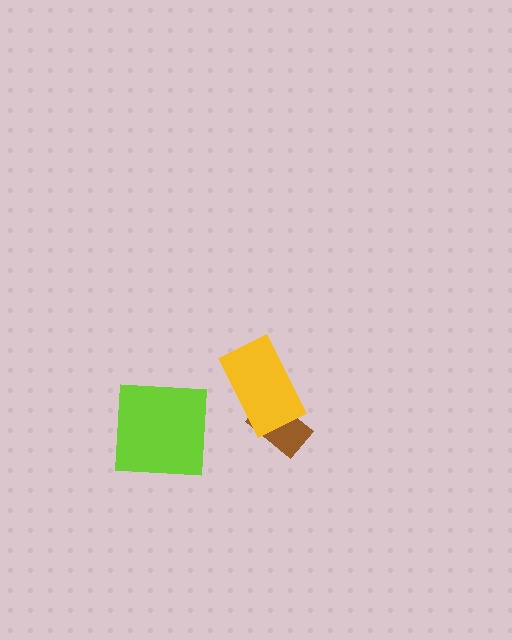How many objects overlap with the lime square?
0 objects overlap with the lime square.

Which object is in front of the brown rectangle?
The yellow rectangle is in front of the brown rectangle.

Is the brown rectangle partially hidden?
Yes, it is partially covered by another shape.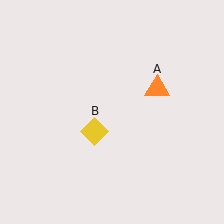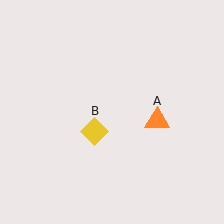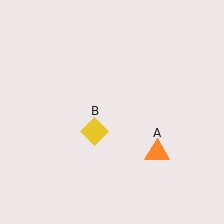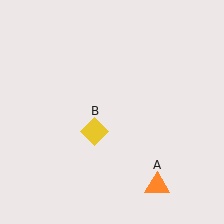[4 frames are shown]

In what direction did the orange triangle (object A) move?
The orange triangle (object A) moved down.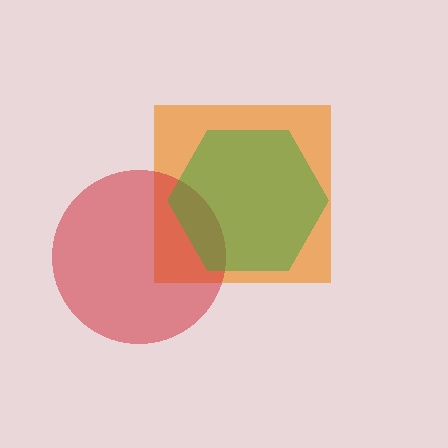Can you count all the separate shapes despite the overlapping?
Yes, there are 3 separate shapes.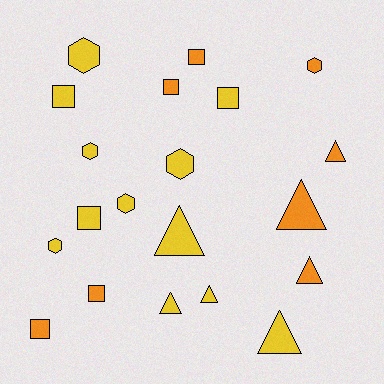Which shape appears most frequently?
Triangle, with 7 objects.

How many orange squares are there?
There are 4 orange squares.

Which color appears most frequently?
Yellow, with 12 objects.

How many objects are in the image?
There are 20 objects.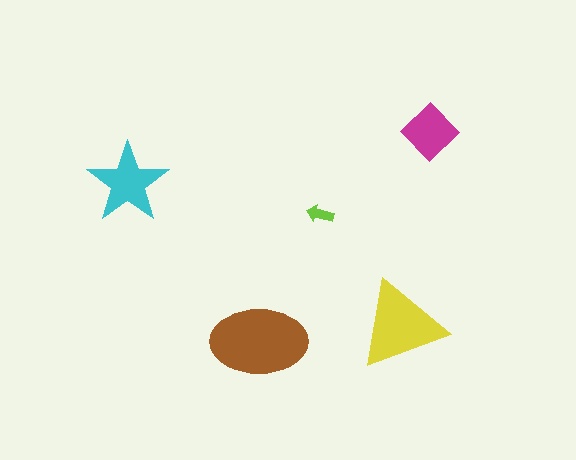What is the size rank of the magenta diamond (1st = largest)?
4th.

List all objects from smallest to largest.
The lime arrow, the magenta diamond, the cyan star, the yellow triangle, the brown ellipse.